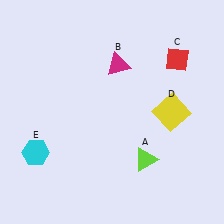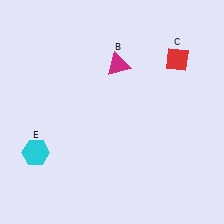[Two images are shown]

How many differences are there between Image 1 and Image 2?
There are 2 differences between the two images.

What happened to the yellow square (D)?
The yellow square (D) was removed in Image 2. It was in the bottom-right area of Image 1.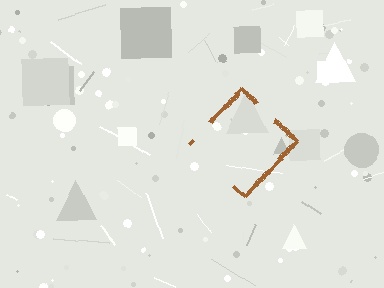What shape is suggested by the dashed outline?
The dashed outline suggests a diamond.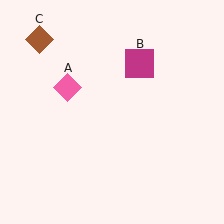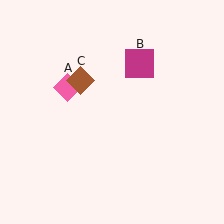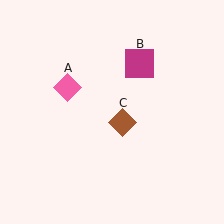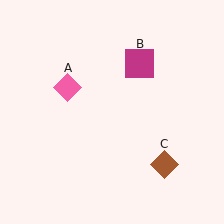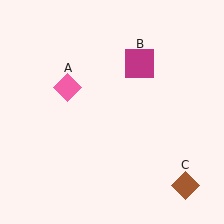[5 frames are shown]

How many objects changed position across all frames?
1 object changed position: brown diamond (object C).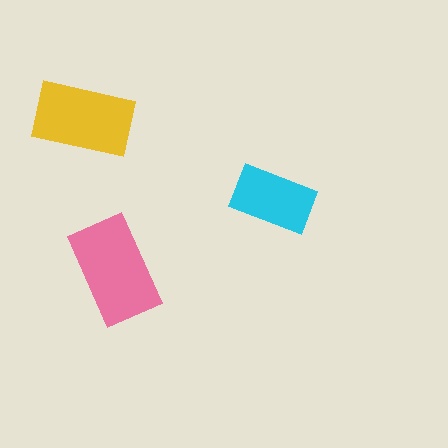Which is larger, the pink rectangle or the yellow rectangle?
The pink one.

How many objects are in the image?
There are 3 objects in the image.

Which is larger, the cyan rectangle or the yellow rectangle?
The yellow one.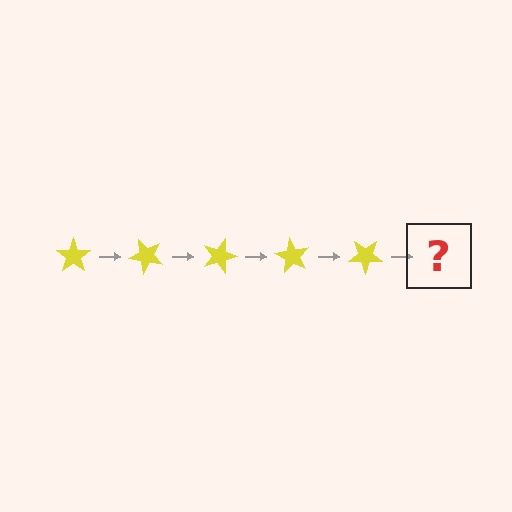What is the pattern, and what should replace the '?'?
The pattern is that the star rotates 45 degrees each step. The '?' should be a yellow star rotated 225 degrees.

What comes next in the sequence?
The next element should be a yellow star rotated 225 degrees.